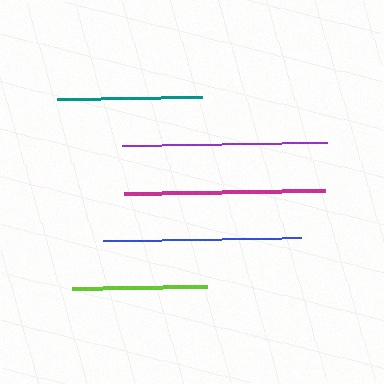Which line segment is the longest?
The purple line is the longest at approximately 204 pixels.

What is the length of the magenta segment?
The magenta segment is approximately 201 pixels long.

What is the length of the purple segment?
The purple segment is approximately 204 pixels long.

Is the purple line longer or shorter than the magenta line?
The purple line is longer than the magenta line.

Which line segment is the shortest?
The lime line is the shortest at approximately 135 pixels.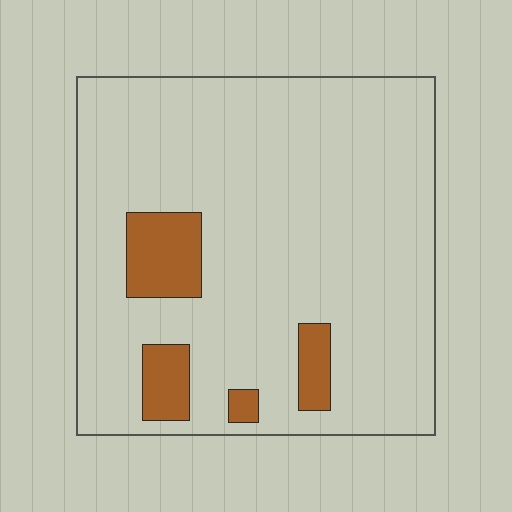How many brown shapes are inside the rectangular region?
4.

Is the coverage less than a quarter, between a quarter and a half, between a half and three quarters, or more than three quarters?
Less than a quarter.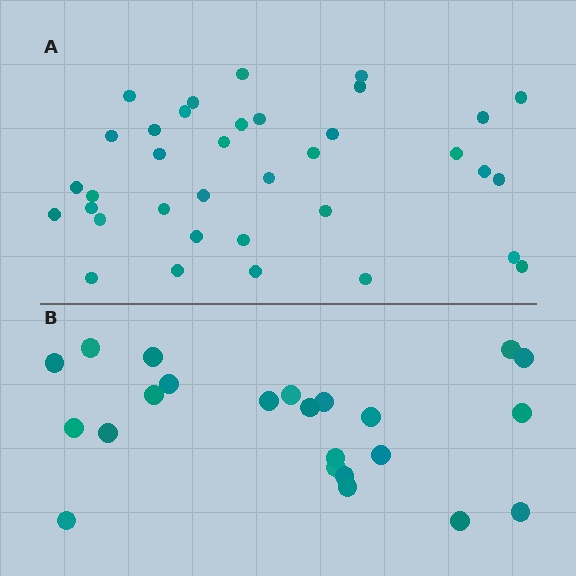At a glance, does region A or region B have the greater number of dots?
Region A (the top region) has more dots.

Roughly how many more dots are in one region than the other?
Region A has approximately 15 more dots than region B.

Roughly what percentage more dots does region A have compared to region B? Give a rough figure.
About 55% more.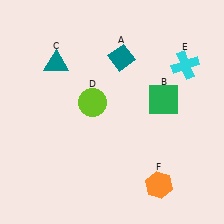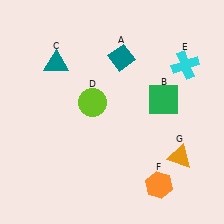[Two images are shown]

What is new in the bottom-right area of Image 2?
An orange triangle (G) was added in the bottom-right area of Image 2.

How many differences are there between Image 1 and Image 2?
There is 1 difference between the two images.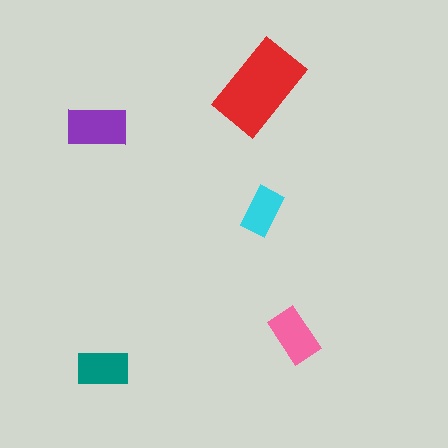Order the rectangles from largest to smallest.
the red one, the purple one, the pink one, the teal one, the cyan one.